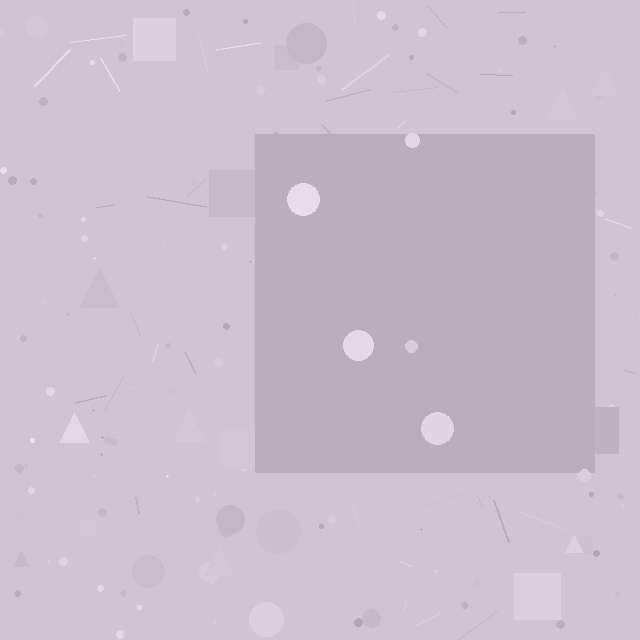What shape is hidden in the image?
A square is hidden in the image.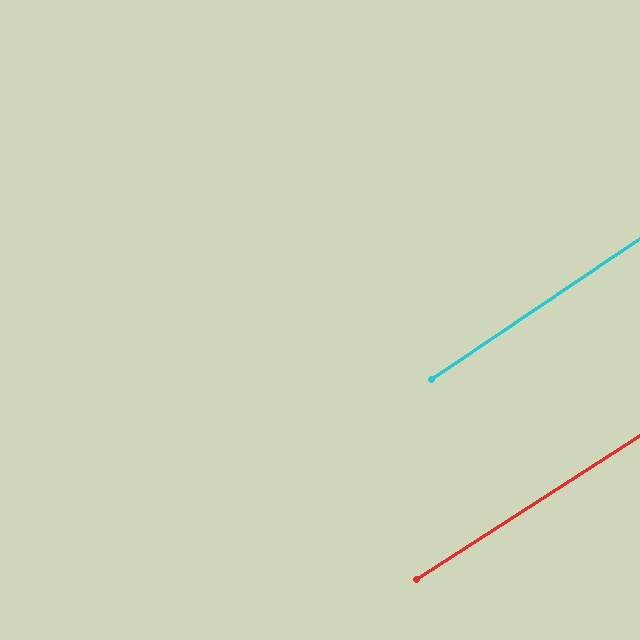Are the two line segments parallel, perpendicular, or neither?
Parallel — their directions differ by only 1.4°.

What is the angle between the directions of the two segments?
Approximately 1 degree.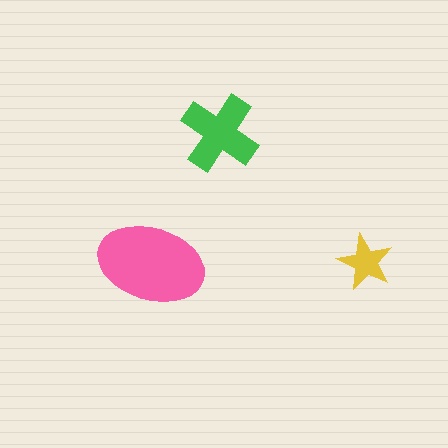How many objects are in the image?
There are 3 objects in the image.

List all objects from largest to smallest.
The pink ellipse, the green cross, the yellow star.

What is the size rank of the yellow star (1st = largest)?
3rd.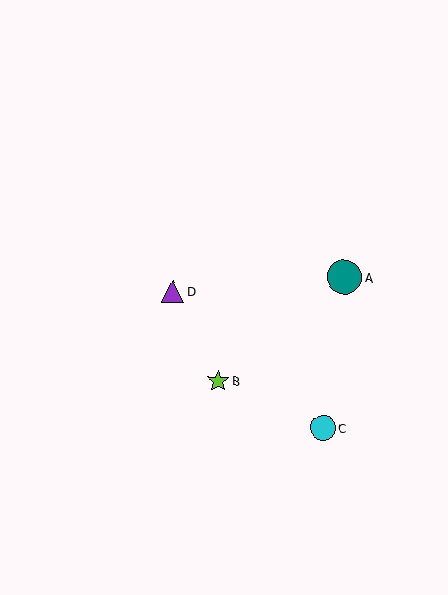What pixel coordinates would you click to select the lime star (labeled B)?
Click at (218, 381) to select the lime star B.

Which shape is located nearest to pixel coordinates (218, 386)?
The lime star (labeled B) at (218, 381) is nearest to that location.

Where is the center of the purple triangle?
The center of the purple triangle is at (173, 291).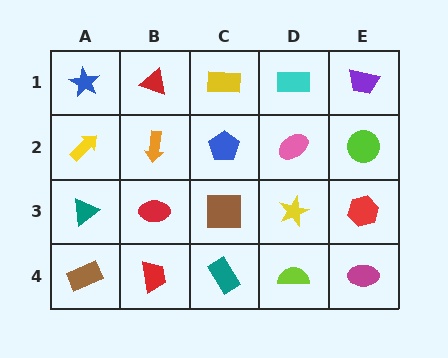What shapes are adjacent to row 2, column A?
A blue star (row 1, column A), a teal triangle (row 3, column A), an orange arrow (row 2, column B).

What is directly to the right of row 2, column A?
An orange arrow.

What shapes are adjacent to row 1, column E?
A lime circle (row 2, column E), a cyan rectangle (row 1, column D).